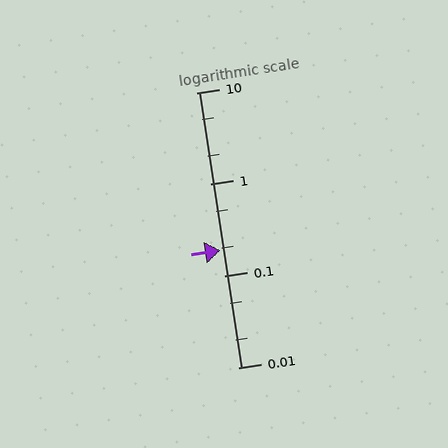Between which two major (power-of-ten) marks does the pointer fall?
The pointer is between 0.1 and 1.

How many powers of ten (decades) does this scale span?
The scale spans 3 decades, from 0.01 to 10.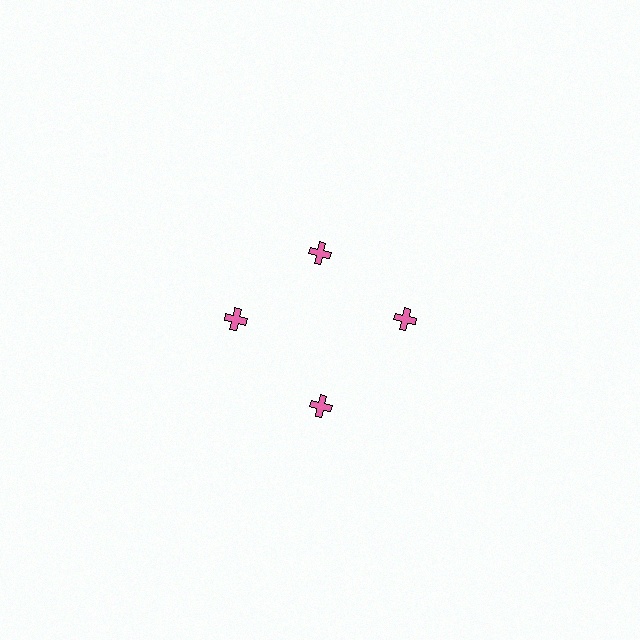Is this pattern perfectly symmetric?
No. The 4 pink crosses are arranged in a ring, but one element near the 12 o'clock position is pulled inward toward the center, breaking the 4-fold rotational symmetry.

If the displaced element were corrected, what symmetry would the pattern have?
It would have 4-fold rotational symmetry — the pattern would map onto itself every 90 degrees.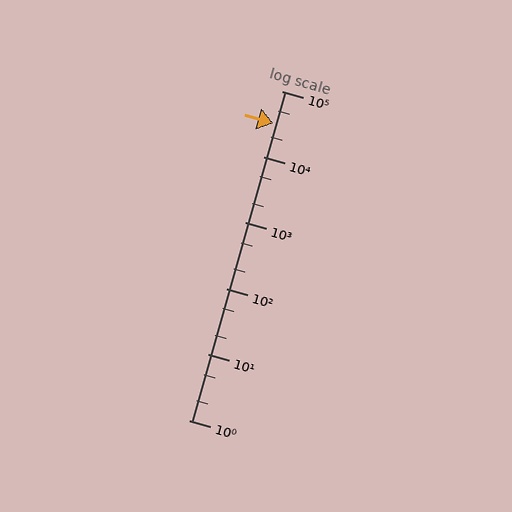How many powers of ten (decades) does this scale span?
The scale spans 5 decades, from 1 to 100000.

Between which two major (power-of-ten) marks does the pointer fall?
The pointer is between 10000 and 100000.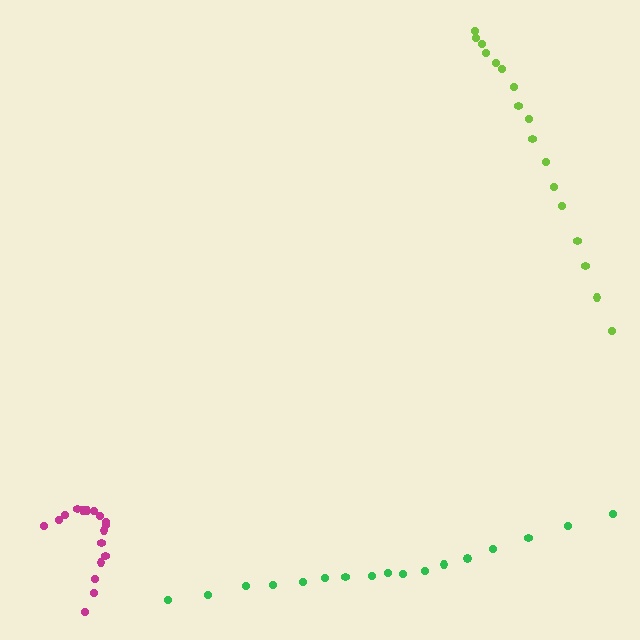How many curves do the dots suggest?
There are 3 distinct paths.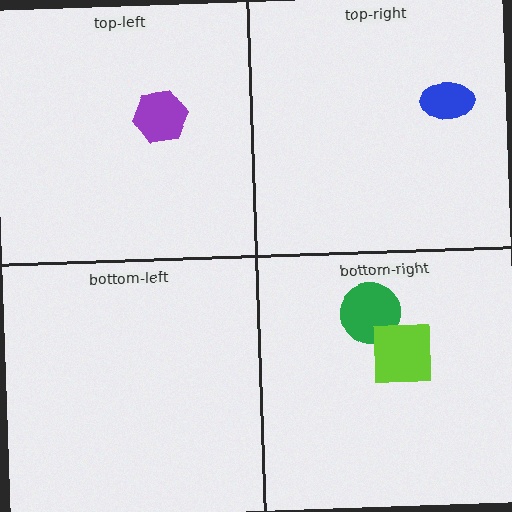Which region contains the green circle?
The bottom-right region.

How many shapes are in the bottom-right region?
2.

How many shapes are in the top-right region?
1.